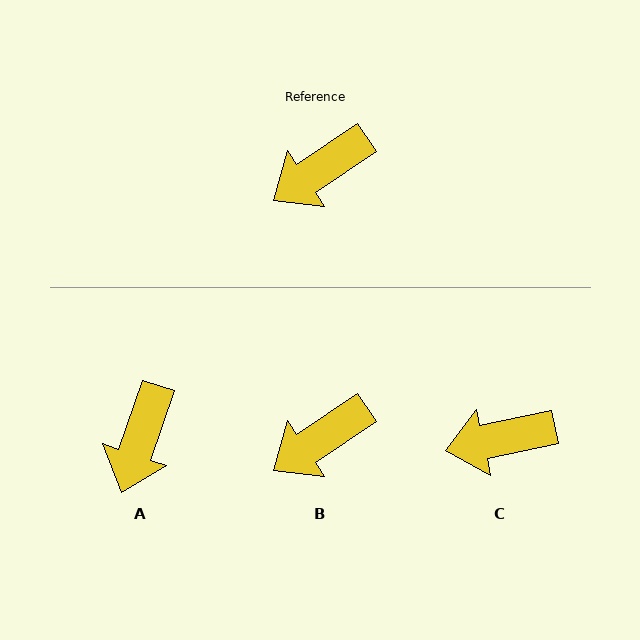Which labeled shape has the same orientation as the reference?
B.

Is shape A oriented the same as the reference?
No, it is off by about 37 degrees.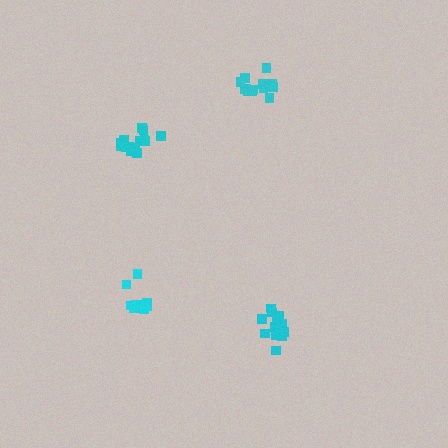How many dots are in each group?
Group 1: 14 dots, Group 2: 9 dots, Group 3: 15 dots, Group 4: 15 dots (53 total).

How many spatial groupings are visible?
There are 4 spatial groupings.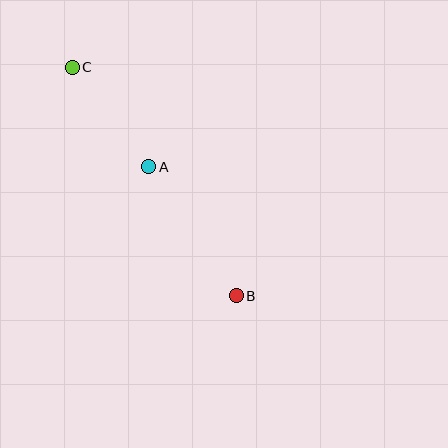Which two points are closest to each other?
Points A and C are closest to each other.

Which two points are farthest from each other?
Points B and C are farthest from each other.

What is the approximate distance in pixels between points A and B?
The distance between A and B is approximately 156 pixels.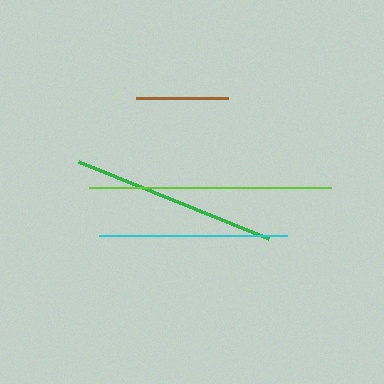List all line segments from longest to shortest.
From longest to shortest: lime, green, cyan, brown.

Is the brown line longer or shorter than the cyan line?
The cyan line is longer than the brown line.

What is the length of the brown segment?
The brown segment is approximately 91 pixels long.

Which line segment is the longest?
The lime line is the longest at approximately 242 pixels.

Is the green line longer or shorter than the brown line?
The green line is longer than the brown line.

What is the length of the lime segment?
The lime segment is approximately 242 pixels long.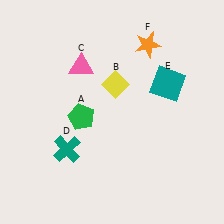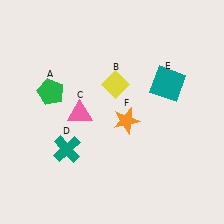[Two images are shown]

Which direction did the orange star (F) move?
The orange star (F) moved down.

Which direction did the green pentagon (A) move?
The green pentagon (A) moved left.